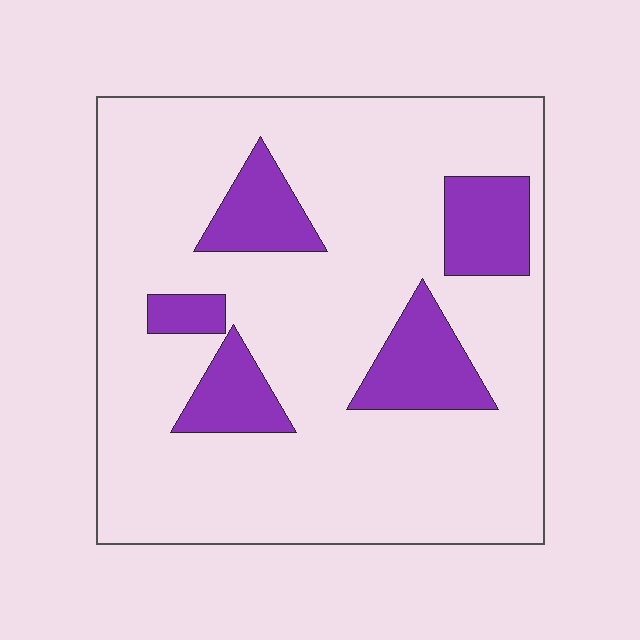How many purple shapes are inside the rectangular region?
5.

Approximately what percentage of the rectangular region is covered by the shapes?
Approximately 20%.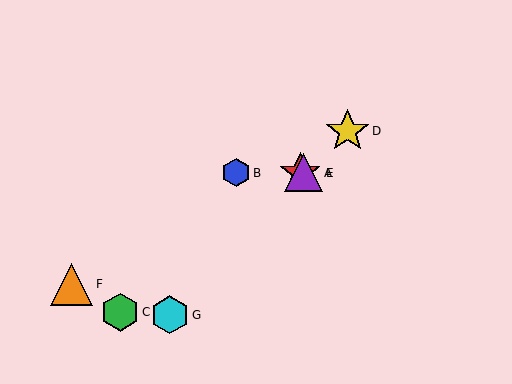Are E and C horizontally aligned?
No, E is at y≈173 and C is at y≈312.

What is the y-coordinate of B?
Object B is at y≈173.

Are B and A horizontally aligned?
Yes, both are at y≈173.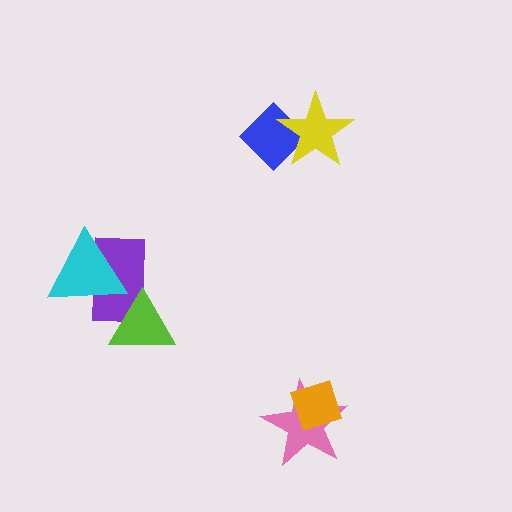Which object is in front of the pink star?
The orange diamond is in front of the pink star.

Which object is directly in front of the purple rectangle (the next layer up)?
The lime triangle is directly in front of the purple rectangle.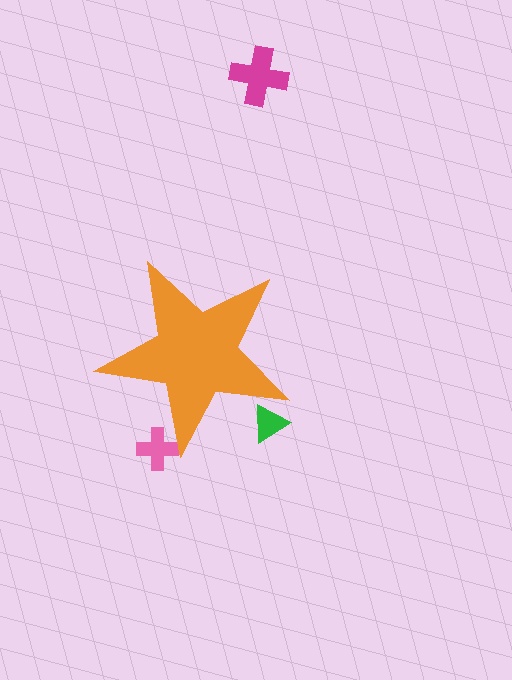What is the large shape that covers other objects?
An orange star.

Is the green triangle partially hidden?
Yes, the green triangle is partially hidden behind the orange star.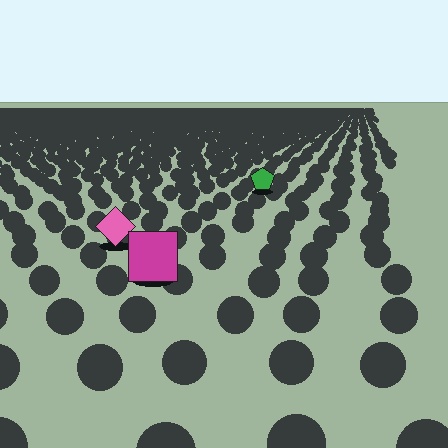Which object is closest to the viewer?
The magenta square is closest. The texture marks near it are larger and more spread out.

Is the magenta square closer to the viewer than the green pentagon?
Yes. The magenta square is closer — you can tell from the texture gradient: the ground texture is coarser near it.